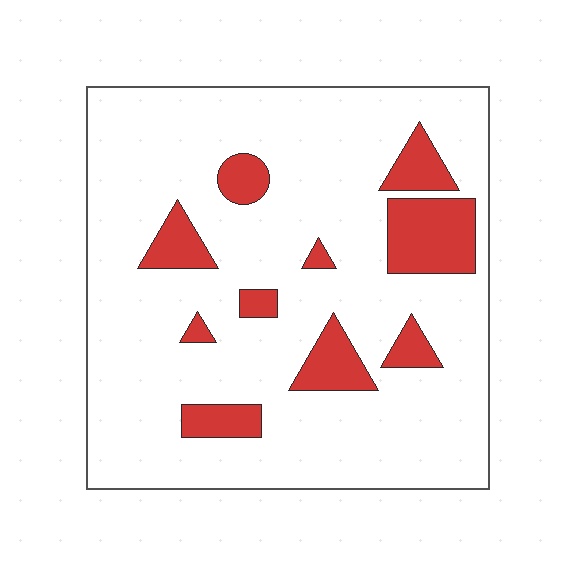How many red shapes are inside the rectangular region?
10.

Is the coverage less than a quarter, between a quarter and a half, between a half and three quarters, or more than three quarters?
Less than a quarter.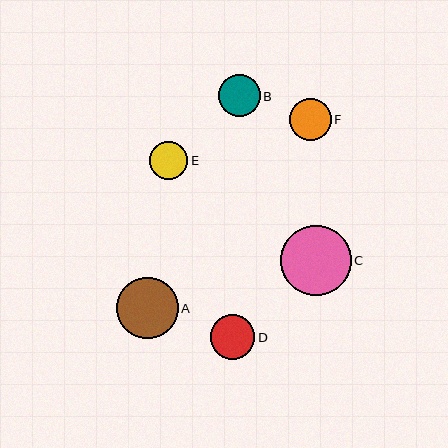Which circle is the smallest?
Circle E is the smallest with a size of approximately 38 pixels.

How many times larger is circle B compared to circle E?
Circle B is approximately 1.1 times the size of circle E.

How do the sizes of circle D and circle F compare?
Circle D and circle F are approximately the same size.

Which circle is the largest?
Circle C is the largest with a size of approximately 70 pixels.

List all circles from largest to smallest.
From largest to smallest: C, A, D, B, F, E.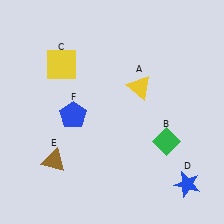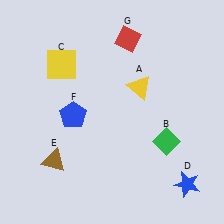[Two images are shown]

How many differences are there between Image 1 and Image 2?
There is 1 difference between the two images.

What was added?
A red diamond (G) was added in Image 2.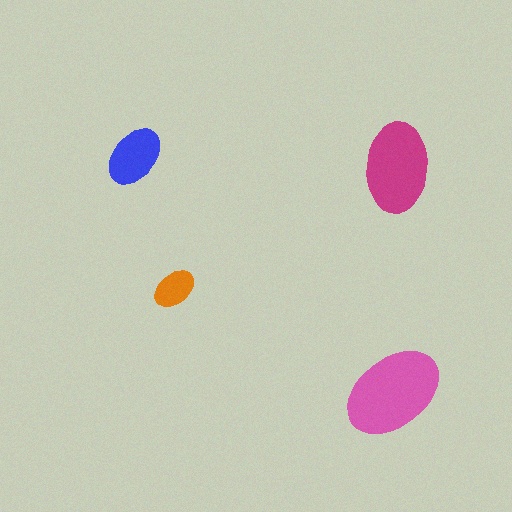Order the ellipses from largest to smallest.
the pink one, the magenta one, the blue one, the orange one.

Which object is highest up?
The blue ellipse is topmost.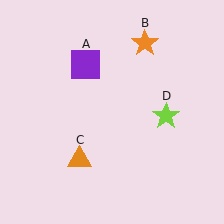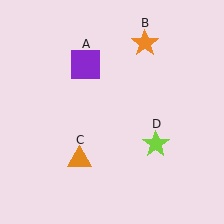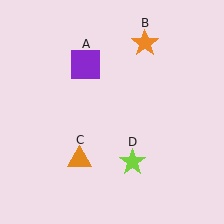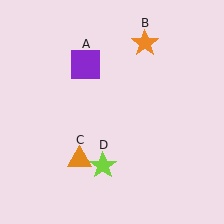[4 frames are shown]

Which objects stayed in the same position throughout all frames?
Purple square (object A) and orange star (object B) and orange triangle (object C) remained stationary.